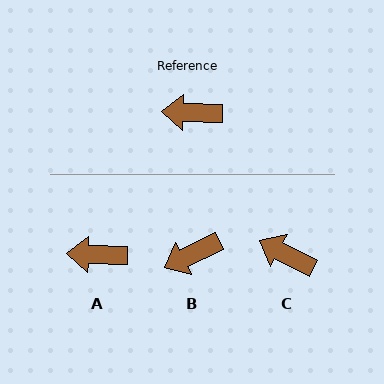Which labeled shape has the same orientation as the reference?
A.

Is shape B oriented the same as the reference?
No, it is off by about 28 degrees.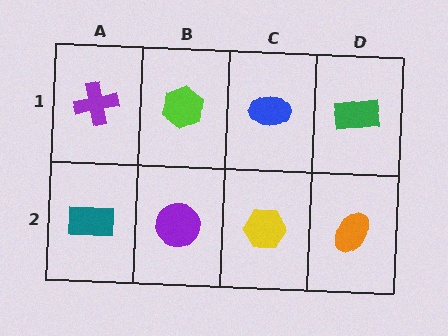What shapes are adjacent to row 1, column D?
An orange ellipse (row 2, column D), a blue ellipse (row 1, column C).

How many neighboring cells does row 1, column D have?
2.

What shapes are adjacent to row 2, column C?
A blue ellipse (row 1, column C), a purple circle (row 2, column B), an orange ellipse (row 2, column D).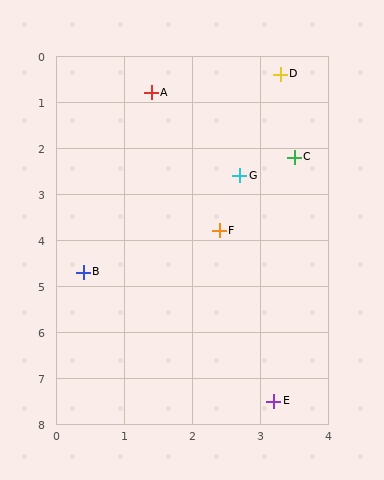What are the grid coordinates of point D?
Point D is at approximately (3.3, 0.4).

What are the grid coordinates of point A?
Point A is at approximately (1.4, 0.8).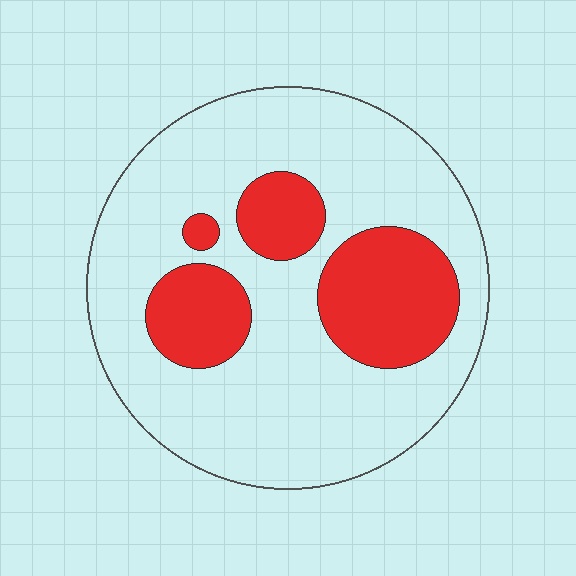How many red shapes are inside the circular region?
4.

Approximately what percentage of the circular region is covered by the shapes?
Approximately 25%.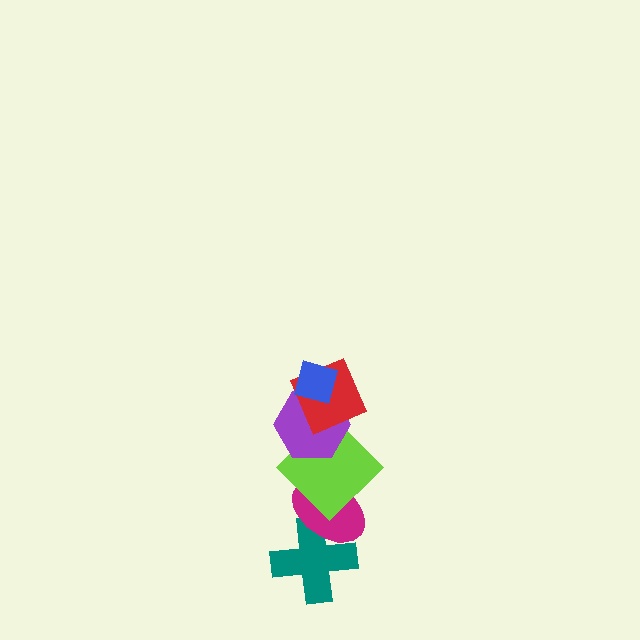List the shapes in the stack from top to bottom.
From top to bottom: the blue diamond, the red square, the purple hexagon, the lime diamond, the magenta ellipse, the teal cross.